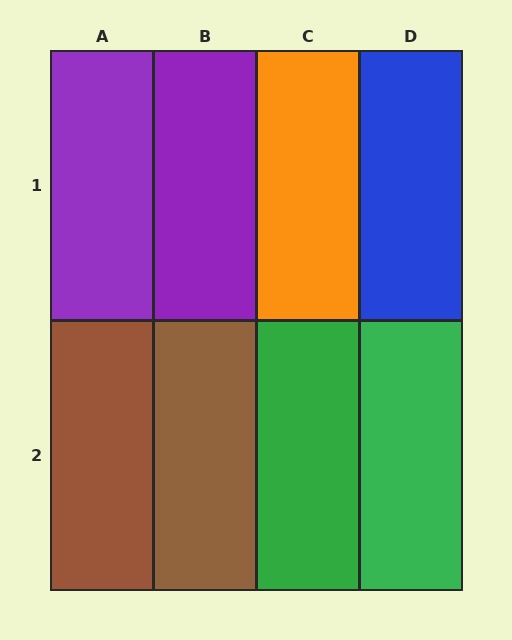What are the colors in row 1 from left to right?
Purple, purple, orange, blue.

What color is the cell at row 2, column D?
Green.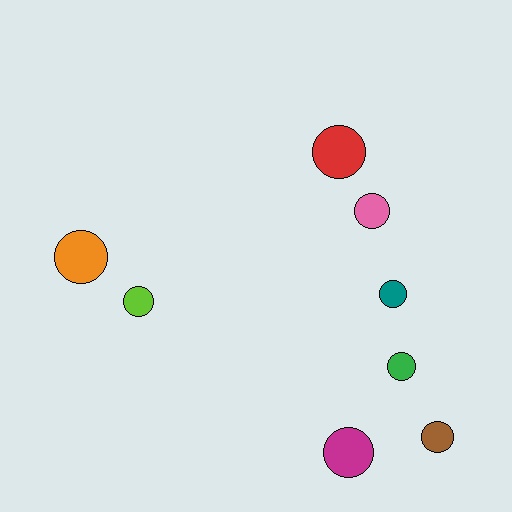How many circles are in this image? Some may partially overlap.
There are 8 circles.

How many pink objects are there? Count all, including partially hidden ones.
There is 1 pink object.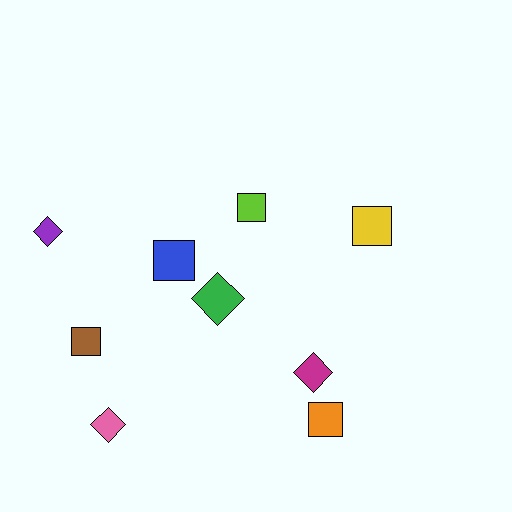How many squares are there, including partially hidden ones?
There are 5 squares.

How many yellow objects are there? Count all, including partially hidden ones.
There is 1 yellow object.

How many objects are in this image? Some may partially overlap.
There are 9 objects.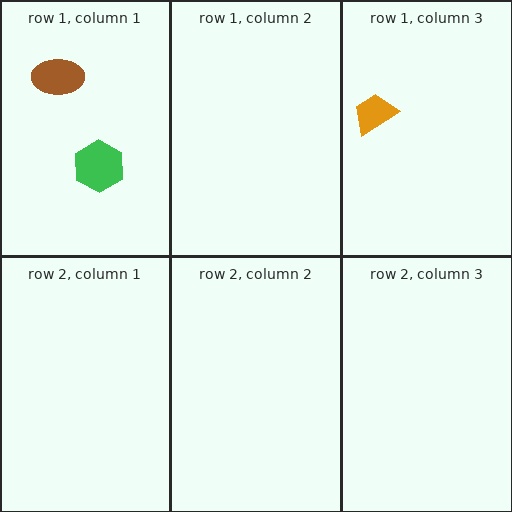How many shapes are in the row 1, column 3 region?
1.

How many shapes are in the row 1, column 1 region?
2.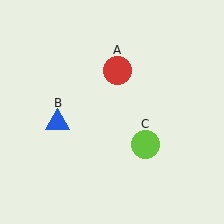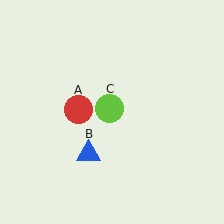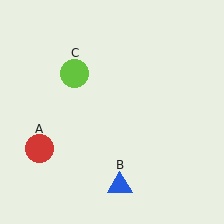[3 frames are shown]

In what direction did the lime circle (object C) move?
The lime circle (object C) moved up and to the left.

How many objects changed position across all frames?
3 objects changed position: red circle (object A), blue triangle (object B), lime circle (object C).